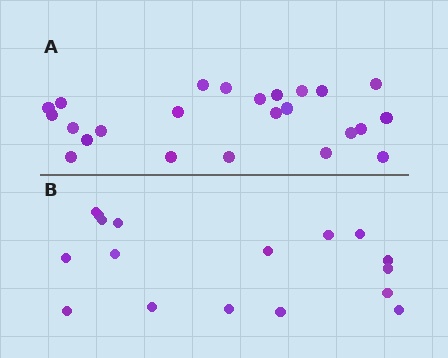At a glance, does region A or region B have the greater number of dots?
Region A (the top region) has more dots.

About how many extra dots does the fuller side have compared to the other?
Region A has roughly 8 or so more dots than region B.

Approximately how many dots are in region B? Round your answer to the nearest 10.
About 20 dots. (The exact count is 17, which rounds to 20.)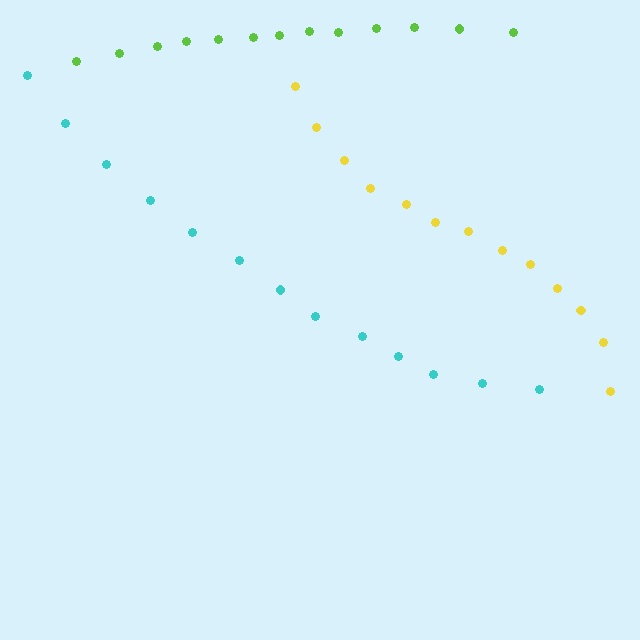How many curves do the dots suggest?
There are 3 distinct paths.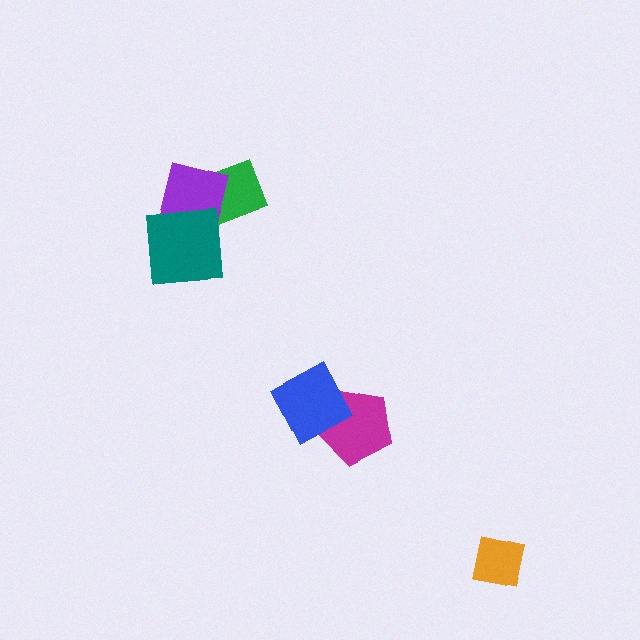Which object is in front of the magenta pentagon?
The blue diamond is in front of the magenta pentagon.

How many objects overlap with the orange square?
0 objects overlap with the orange square.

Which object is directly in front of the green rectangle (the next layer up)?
The purple square is directly in front of the green rectangle.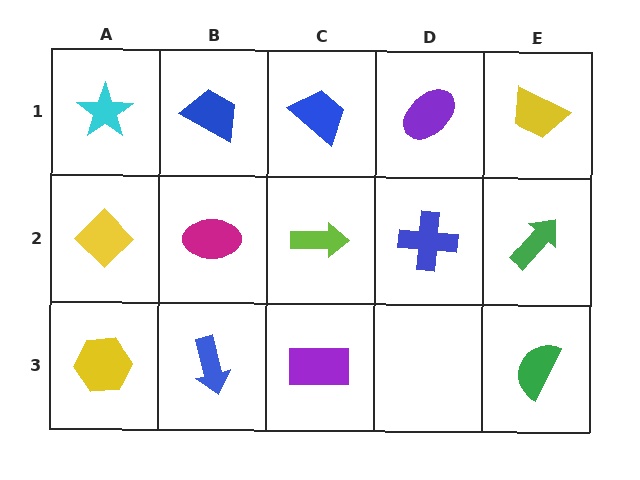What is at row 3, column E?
A green semicircle.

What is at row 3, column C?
A purple rectangle.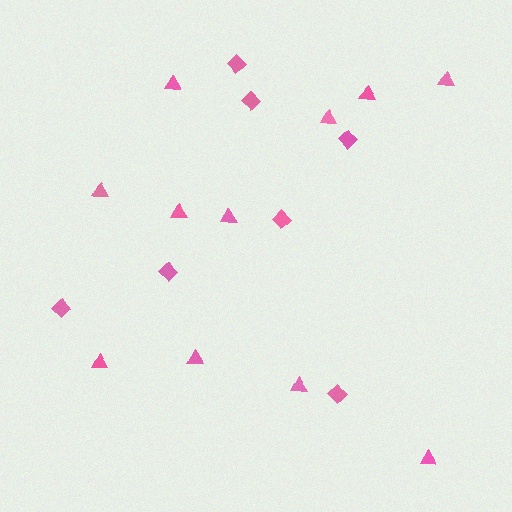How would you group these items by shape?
There are 2 groups: one group of diamonds (7) and one group of triangles (11).